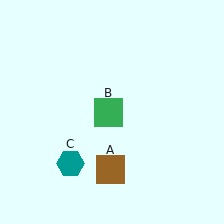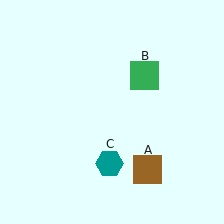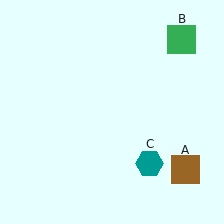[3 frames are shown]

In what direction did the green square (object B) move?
The green square (object B) moved up and to the right.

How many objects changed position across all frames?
3 objects changed position: brown square (object A), green square (object B), teal hexagon (object C).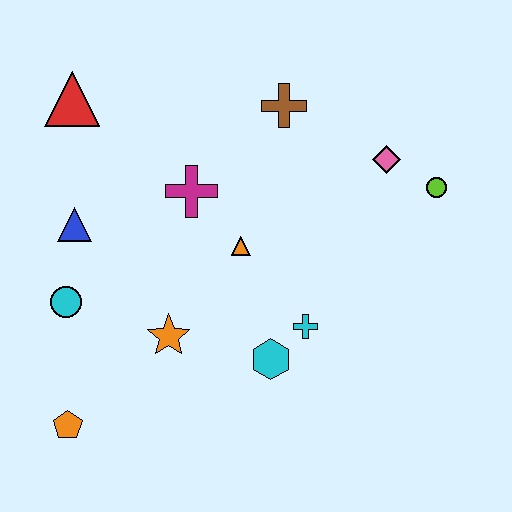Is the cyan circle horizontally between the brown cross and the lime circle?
No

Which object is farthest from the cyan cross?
The red triangle is farthest from the cyan cross.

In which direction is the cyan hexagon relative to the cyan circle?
The cyan hexagon is to the right of the cyan circle.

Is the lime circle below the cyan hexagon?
No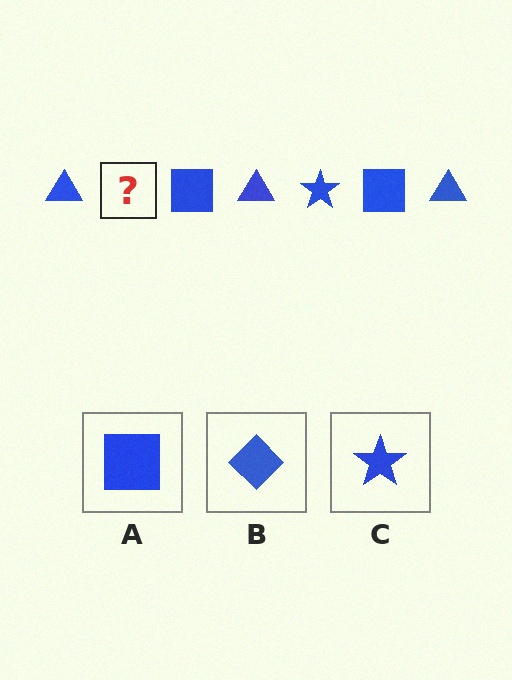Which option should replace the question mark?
Option C.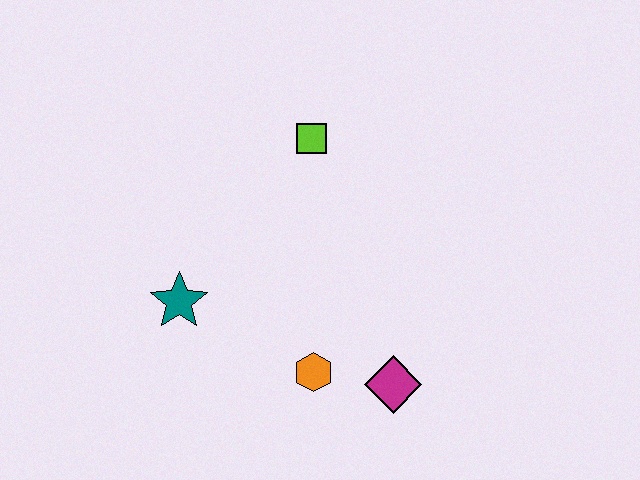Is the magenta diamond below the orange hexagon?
Yes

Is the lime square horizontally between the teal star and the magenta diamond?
Yes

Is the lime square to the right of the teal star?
Yes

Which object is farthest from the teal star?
The magenta diamond is farthest from the teal star.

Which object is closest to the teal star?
The orange hexagon is closest to the teal star.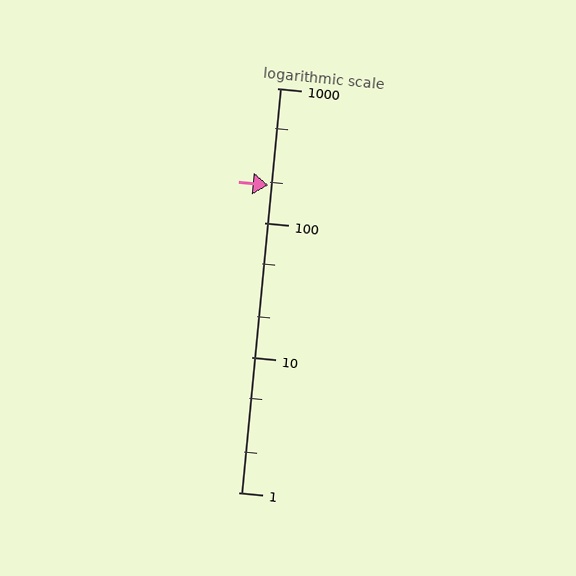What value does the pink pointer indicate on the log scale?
The pointer indicates approximately 190.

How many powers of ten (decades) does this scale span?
The scale spans 3 decades, from 1 to 1000.